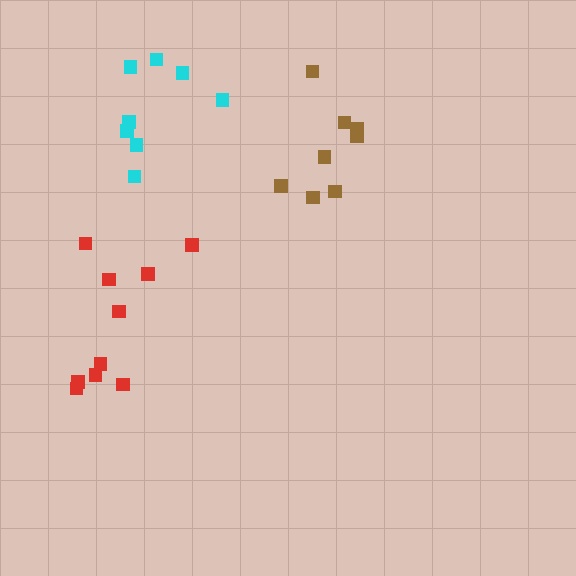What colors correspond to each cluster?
The clusters are colored: brown, cyan, red.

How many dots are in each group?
Group 1: 8 dots, Group 2: 8 dots, Group 3: 10 dots (26 total).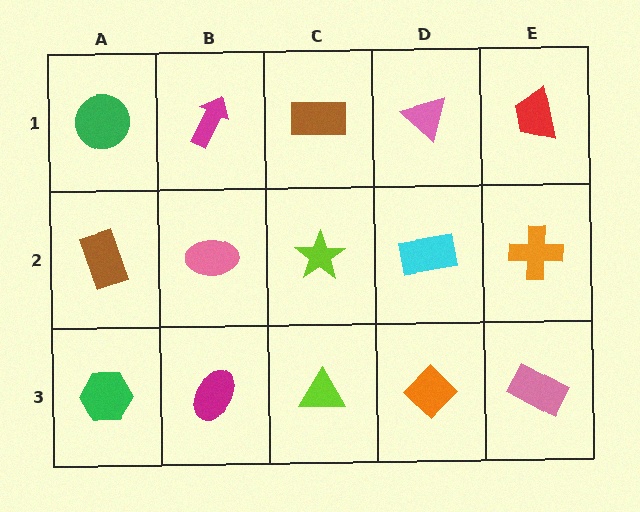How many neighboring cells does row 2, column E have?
3.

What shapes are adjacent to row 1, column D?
A cyan rectangle (row 2, column D), a brown rectangle (row 1, column C), a red trapezoid (row 1, column E).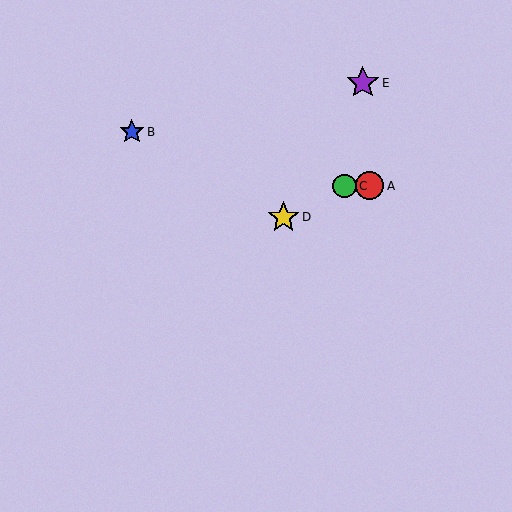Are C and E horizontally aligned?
No, C is at y≈186 and E is at y≈83.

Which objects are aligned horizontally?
Objects A, C are aligned horizontally.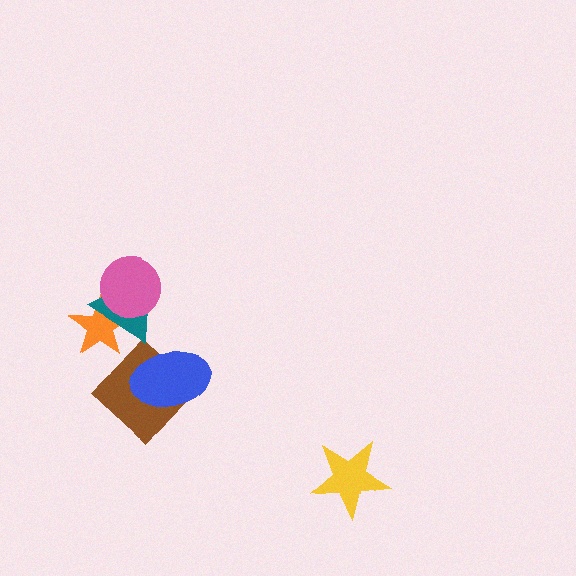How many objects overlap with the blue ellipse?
1 object overlaps with the blue ellipse.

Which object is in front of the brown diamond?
The blue ellipse is in front of the brown diamond.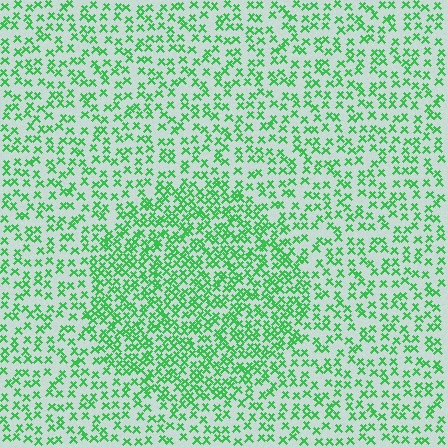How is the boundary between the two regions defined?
The boundary is defined by a change in element density (approximately 1.9x ratio). All elements are the same color, size, and shape.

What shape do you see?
I see a circle.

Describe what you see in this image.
The image contains small green elements arranged at two different densities. A circle-shaped region is visible where the elements are more densely packed than the surrounding area.